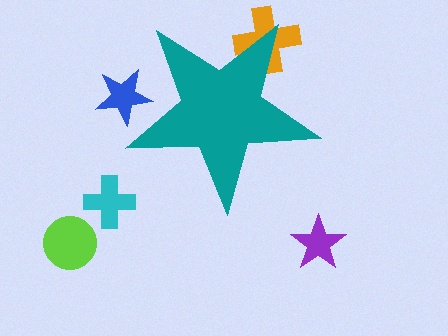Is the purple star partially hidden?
No, the purple star is fully visible.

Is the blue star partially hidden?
Yes, the blue star is partially hidden behind the teal star.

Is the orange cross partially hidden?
Yes, the orange cross is partially hidden behind the teal star.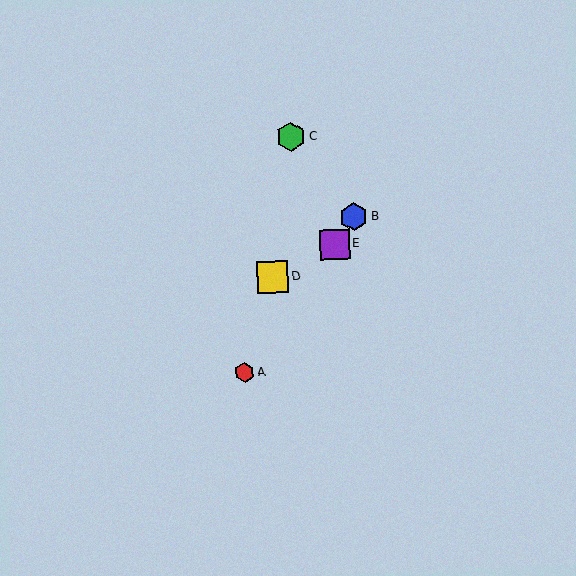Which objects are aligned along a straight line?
Objects A, B, E are aligned along a straight line.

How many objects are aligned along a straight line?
3 objects (A, B, E) are aligned along a straight line.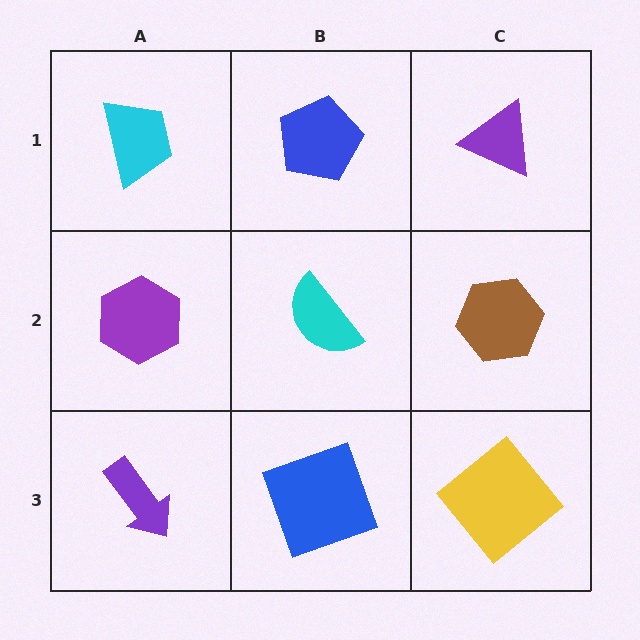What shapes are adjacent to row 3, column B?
A cyan semicircle (row 2, column B), a purple arrow (row 3, column A), a yellow diamond (row 3, column C).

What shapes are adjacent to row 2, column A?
A cyan trapezoid (row 1, column A), a purple arrow (row 3, column A), a cyan semicircle (row 2, column B).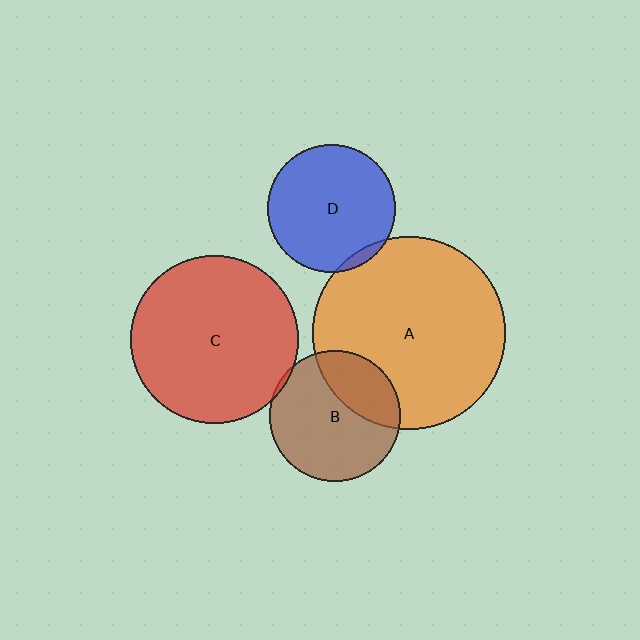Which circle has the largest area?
Circle A (orange).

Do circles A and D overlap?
Yes.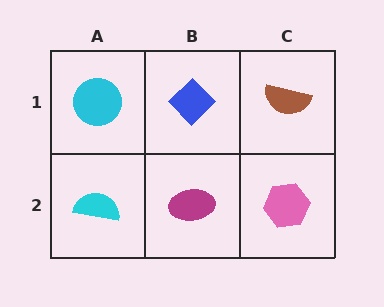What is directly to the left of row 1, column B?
A cyan circle.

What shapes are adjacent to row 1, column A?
A cyan semicircle (row 2, column A), a blue diamond (row 1, column B).